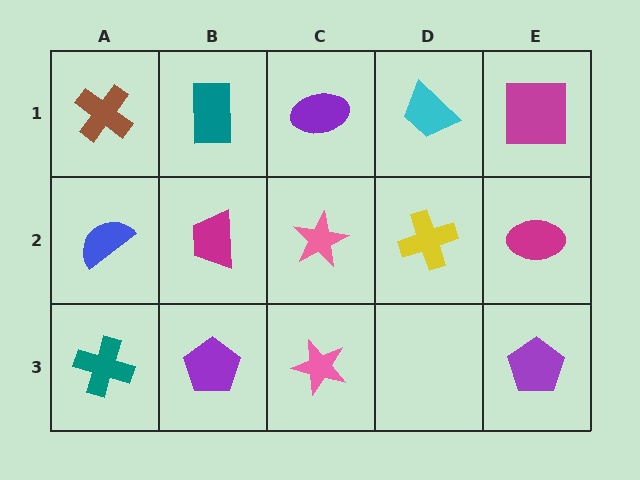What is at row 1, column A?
A brown cross.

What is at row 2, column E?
A magenta ellipse.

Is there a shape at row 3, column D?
No, that cell is empty.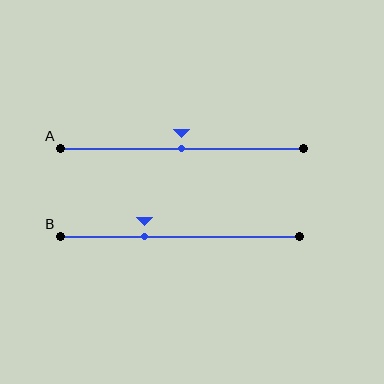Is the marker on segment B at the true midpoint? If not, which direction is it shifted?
No, the marker on segment B is shifted to the left by about 15% of the segment length.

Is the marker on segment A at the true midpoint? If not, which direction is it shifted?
Yes, the marker on segment A is at the true midpoint.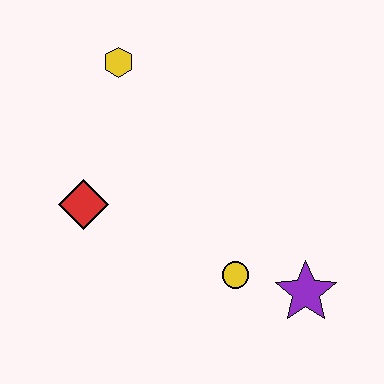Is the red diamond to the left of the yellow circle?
Yes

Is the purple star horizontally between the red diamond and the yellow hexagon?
No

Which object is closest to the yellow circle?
The purple star is closest to the yellow circle.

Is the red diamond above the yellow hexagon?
No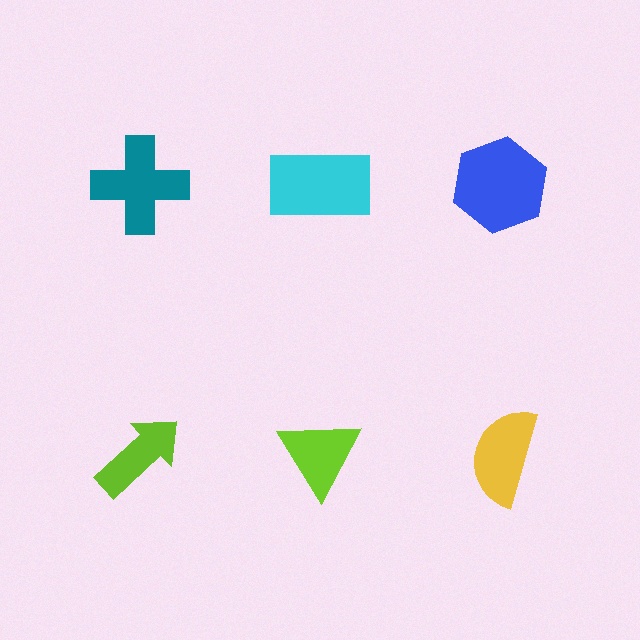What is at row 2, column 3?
A yellow semicircle.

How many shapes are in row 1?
3 shapes.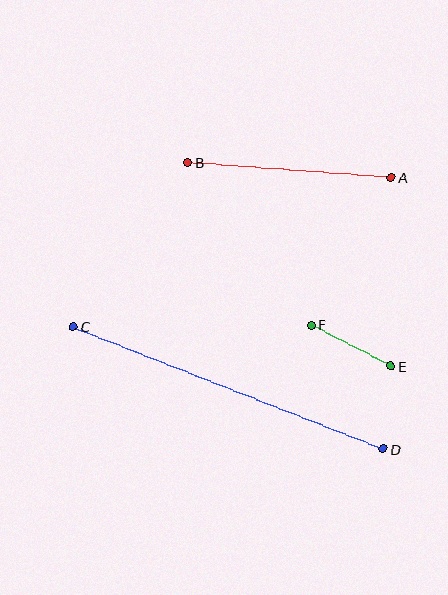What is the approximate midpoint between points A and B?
The midpoint is at approximately (290, 170) pixels.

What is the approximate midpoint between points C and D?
The midpoint is at approximately (228, 388) pixels.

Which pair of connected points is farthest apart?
Points C and D are farthest apart.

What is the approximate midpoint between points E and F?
The midpoint is at approximately (351, 346) pixels.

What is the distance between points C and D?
The distance is approximately 333 pixels.